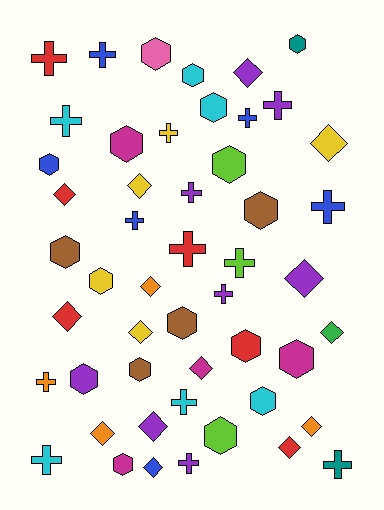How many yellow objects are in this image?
There are 5 yellow objects.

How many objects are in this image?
There are 50 objects.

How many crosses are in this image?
There are 17 crosses.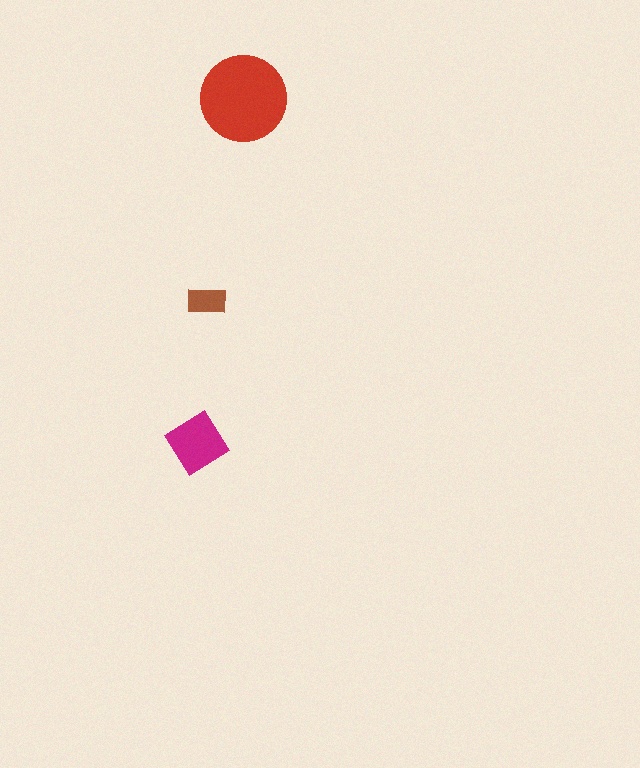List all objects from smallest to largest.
The brown rectangle, the magenta diamond, the red circle.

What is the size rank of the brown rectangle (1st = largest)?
3rd.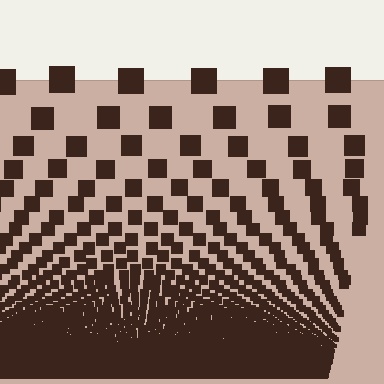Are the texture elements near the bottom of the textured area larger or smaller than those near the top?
Smaller. The gradient is inverted — elements near the bottom are smaller and denser.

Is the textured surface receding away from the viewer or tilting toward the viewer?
The surface appears to tilt toward the viewer. Texture elements get larger and sparser toward the top.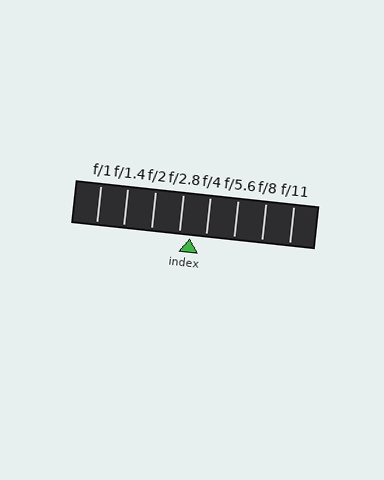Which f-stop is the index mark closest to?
The index mark is closest to f/2.8.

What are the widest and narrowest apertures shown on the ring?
The widest aperture shown is f/1 and the narrowest is f/11.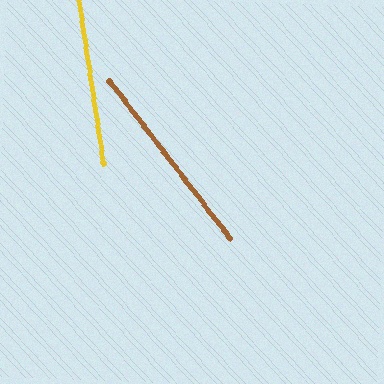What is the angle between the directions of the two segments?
Approximately 29 degrees.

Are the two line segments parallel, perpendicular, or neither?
Neither parallel nor perpendicular — they differ by about 29°.